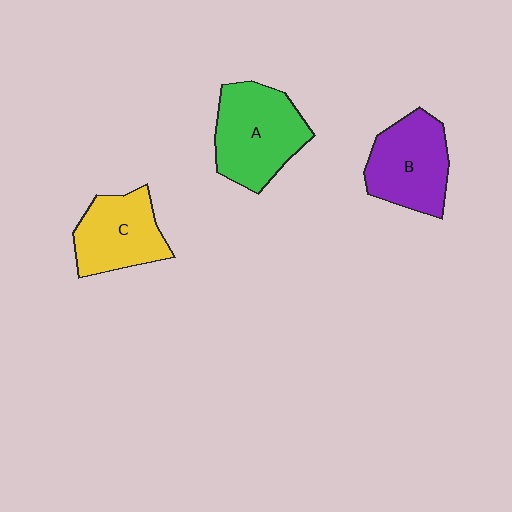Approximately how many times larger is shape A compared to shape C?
Approximately 1.3 times.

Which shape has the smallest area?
Shape C (yellow).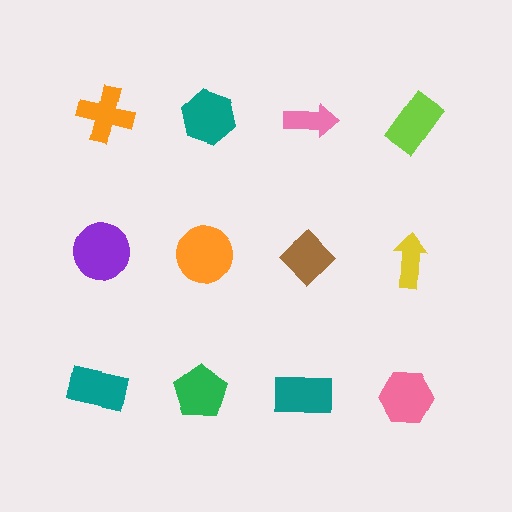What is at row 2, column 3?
A brown diamond.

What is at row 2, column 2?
An orange circle.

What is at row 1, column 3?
A pink arrow.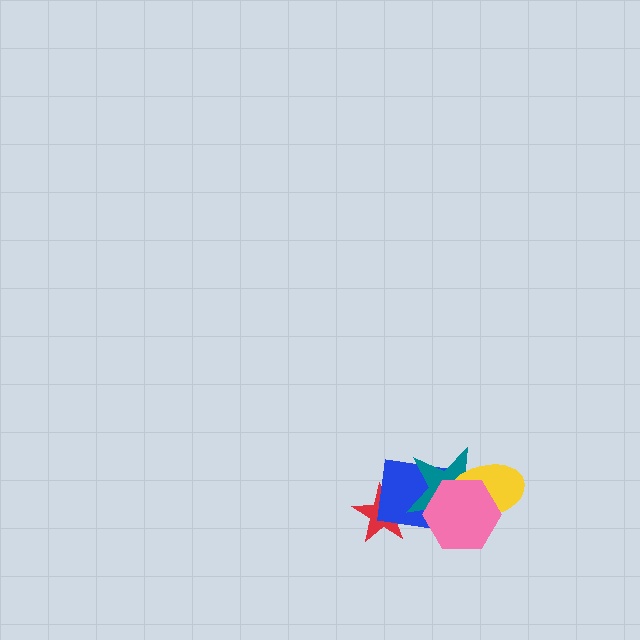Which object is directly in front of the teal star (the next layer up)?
The yellow ellipse is directly in front of the teal star.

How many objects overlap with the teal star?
4 objects overlap with the teal star.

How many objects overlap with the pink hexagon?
3 objects overlap with the pink hexagon.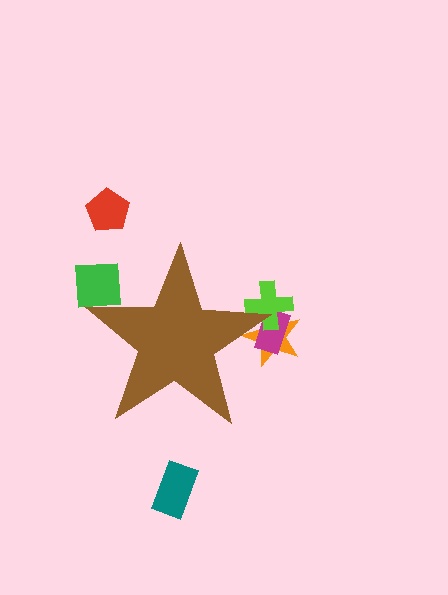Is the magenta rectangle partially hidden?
Yes, the magenta rectangle is partially hidden behind the brown star.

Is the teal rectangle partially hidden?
No, the teal rectangle is fully visible.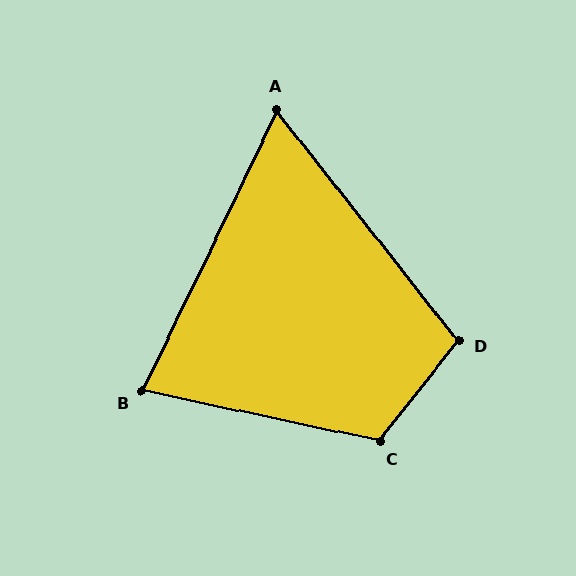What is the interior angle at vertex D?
Approximately 104 degrees (obtuse).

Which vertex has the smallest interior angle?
A, at approximately 64 degrees.